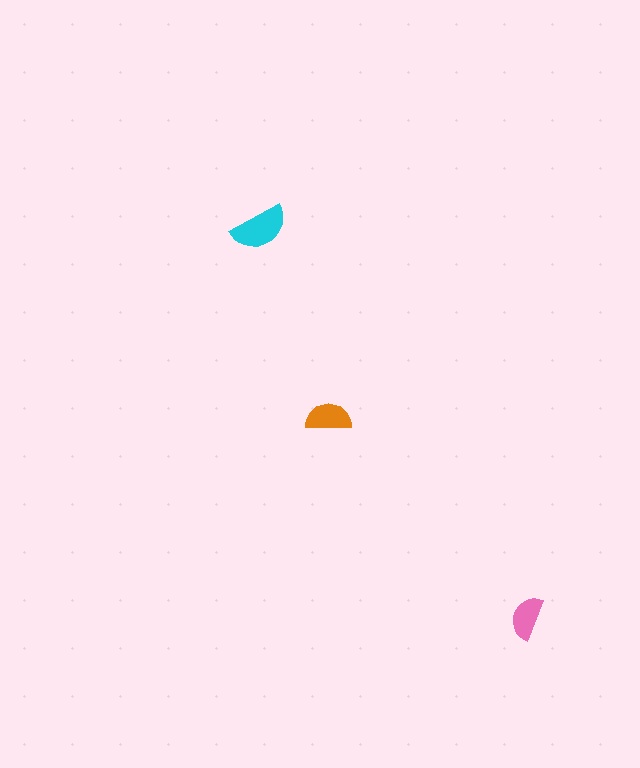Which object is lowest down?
The pink semicircle is bottommost.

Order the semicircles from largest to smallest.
the cyan one, the orange one, the pink one.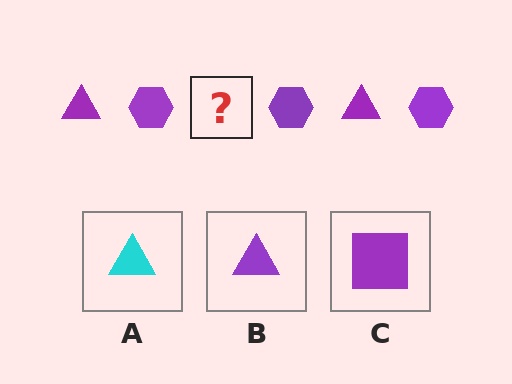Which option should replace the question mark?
Option B.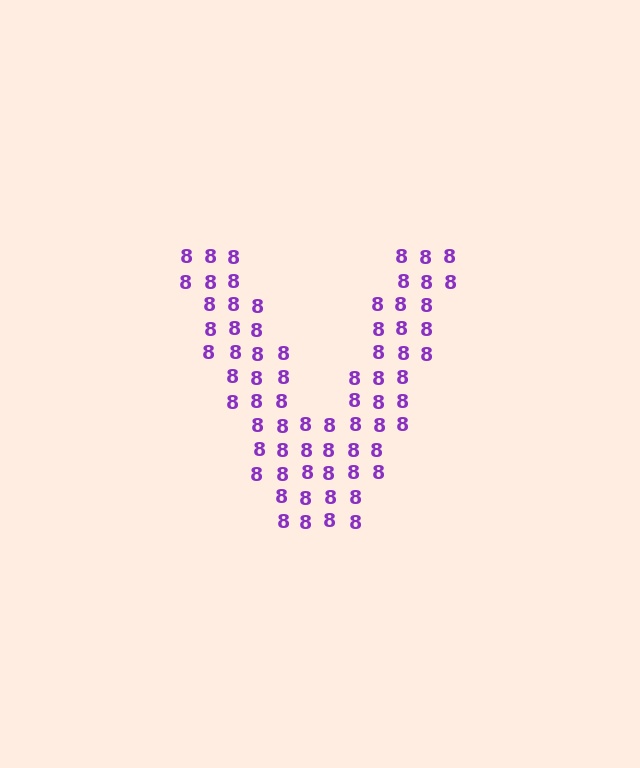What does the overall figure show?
The overall figure shows the letter V.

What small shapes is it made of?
It is made of small digit 8's.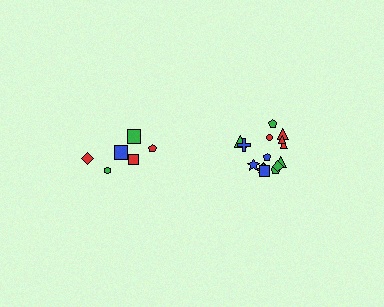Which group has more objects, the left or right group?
The right group.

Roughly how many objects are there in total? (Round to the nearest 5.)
Roughly 20 objects in total.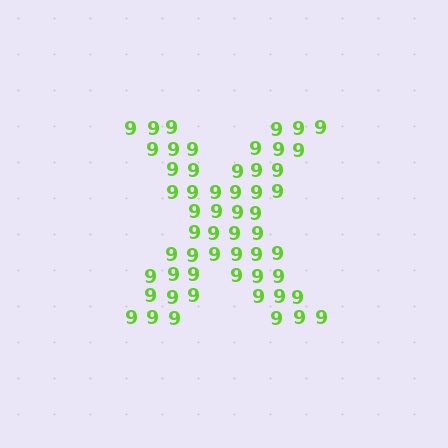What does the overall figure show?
The overall figure shows the letter X.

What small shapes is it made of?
It is made of small digit 9's.